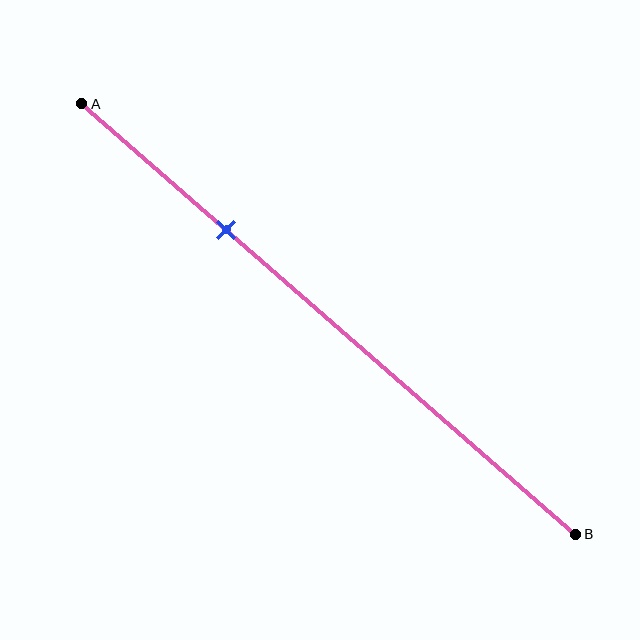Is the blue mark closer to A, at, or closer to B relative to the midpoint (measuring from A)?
The blue mark is closer to point A than the midpoint of segment AB.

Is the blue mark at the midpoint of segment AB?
No, the mark is at about 30% from A, not at the 50% midpoint.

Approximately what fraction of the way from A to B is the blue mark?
The blue mark is approximately 30% of the way from A to B.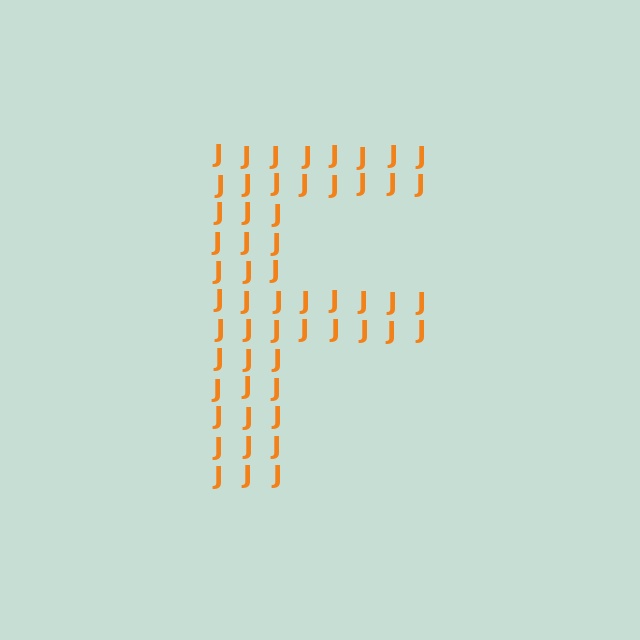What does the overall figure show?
The overall figure shows the letter F.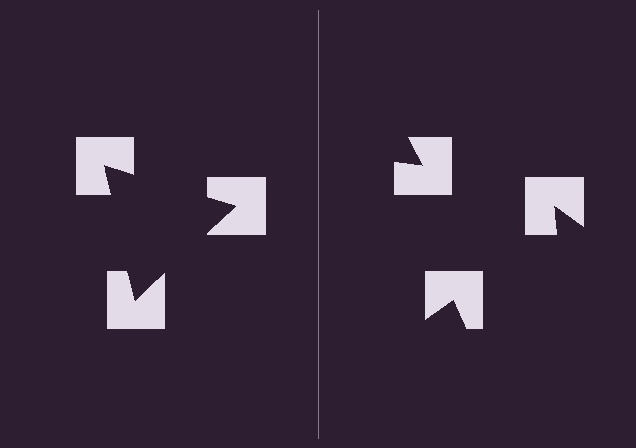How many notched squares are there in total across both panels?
6 — 3 on each side.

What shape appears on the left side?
An illusory triangle.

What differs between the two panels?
The notched squares are positioned identically on both sides; only the wedge orientations differ. On the left they align to a triangle; on the right they are misaligned.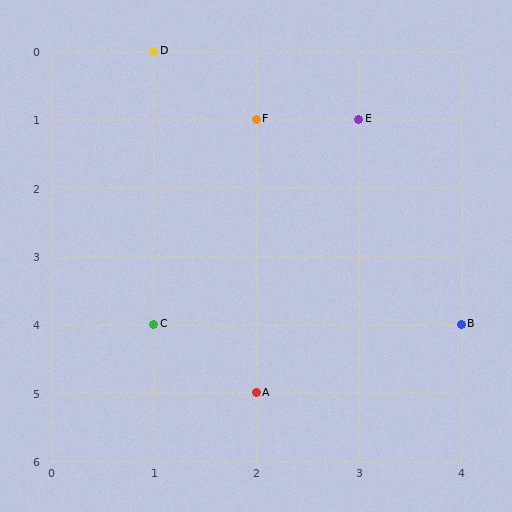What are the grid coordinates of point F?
Point F is at grid coordinates (2, 1).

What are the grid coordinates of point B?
Point B is at grid coordinates (4, 4).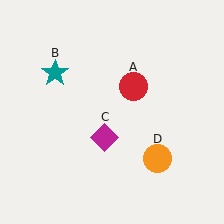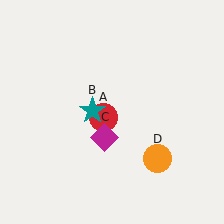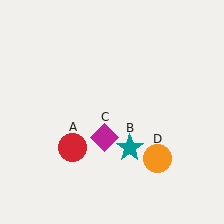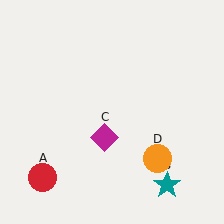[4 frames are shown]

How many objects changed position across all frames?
2 objects changed position: red circle (object A), teal star (object B).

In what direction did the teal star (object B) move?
The teal star (object B) moved down and to the right.